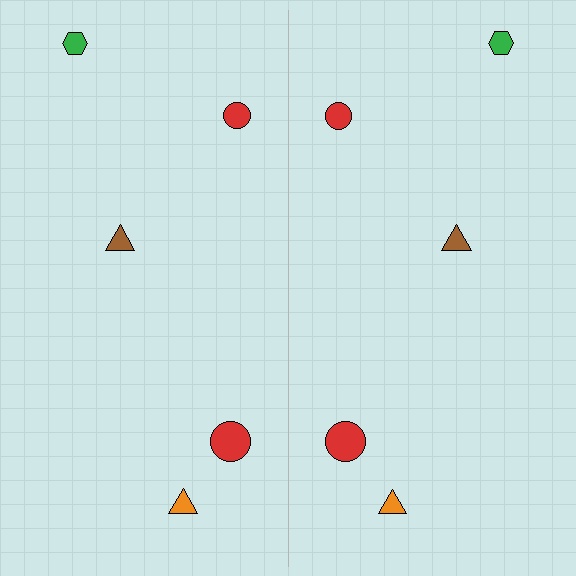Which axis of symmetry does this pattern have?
The pattern has a vertical axis of symmetry running through the center of the image.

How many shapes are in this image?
There are 10 shapes in this image.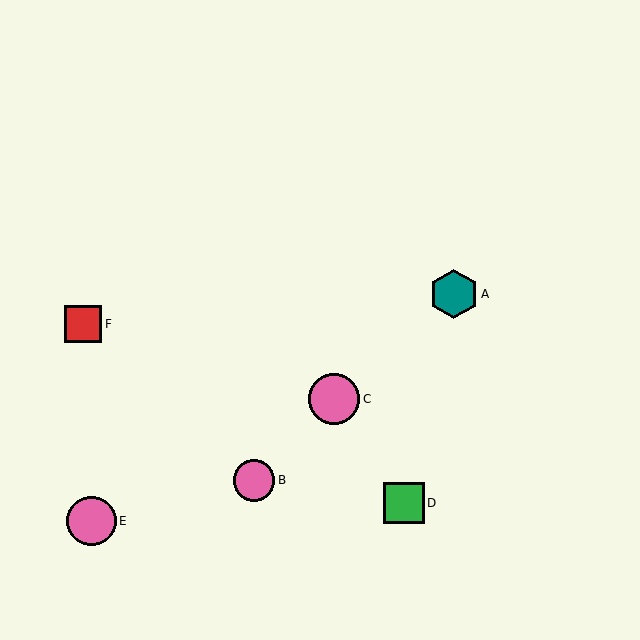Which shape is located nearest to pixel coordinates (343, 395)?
The pink circle (labeled C) at (334, 399) is nearest to that location.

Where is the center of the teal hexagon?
The center of the teal hexagon is at (454, 294).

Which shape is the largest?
The pink circle (labeled C) is the largest.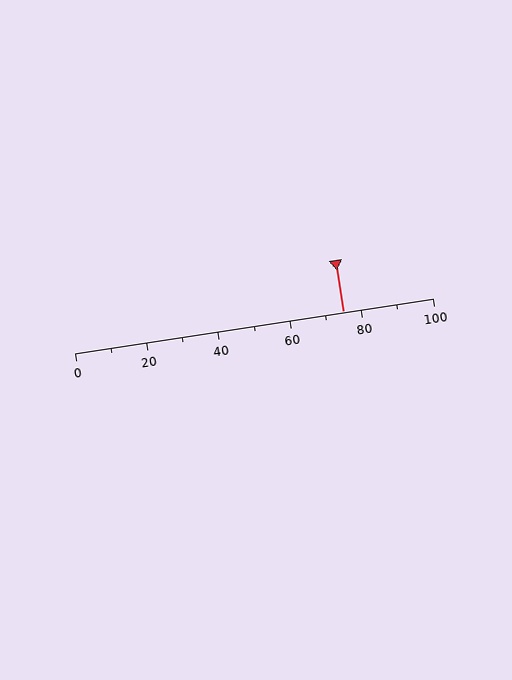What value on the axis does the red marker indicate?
The marker indicates approximately 75.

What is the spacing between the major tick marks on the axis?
The major ticks are spaced 20 apart.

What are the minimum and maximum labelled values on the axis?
The axis runs from 0 to 100.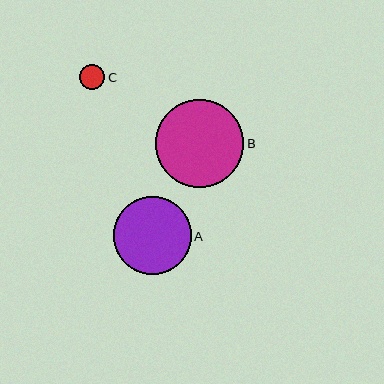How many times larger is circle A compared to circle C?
Circle A is approximately 3.1 times the size of circle C.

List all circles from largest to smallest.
From largest to smallest: B, A, C.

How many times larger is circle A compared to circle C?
Circle A is approximately 3.1 times the size of circle C.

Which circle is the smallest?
Circle C is the smallest with a size of approximately 25 pixels.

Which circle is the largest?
Circle B is the largest with a size of approximately 88 pixels.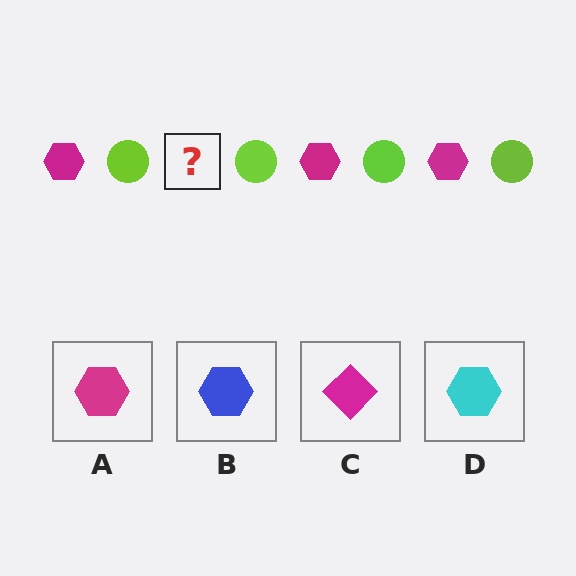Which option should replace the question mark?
Option A.